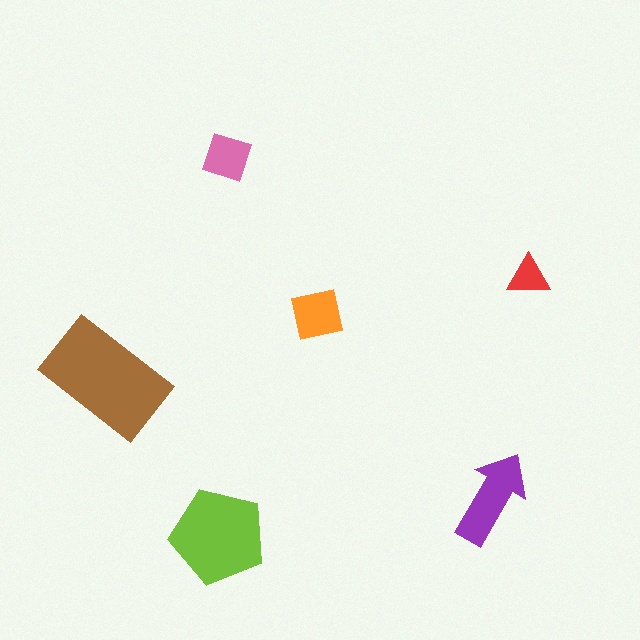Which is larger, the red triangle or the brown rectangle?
The brown rectangle.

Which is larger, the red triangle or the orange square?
The orange square.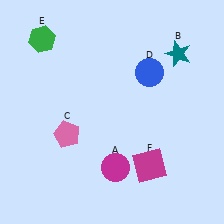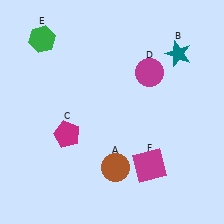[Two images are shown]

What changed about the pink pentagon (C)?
In Image 1, C is pink. In Image 2, it changed to magenta.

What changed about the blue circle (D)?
In Image 1, D is blue. In Image 2, it changed to magenta.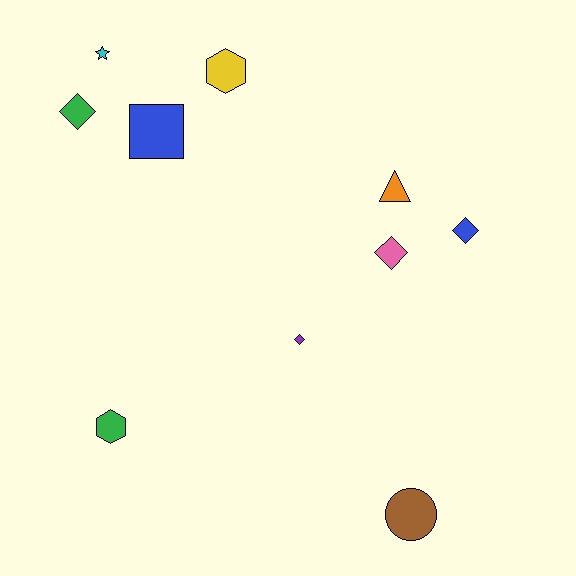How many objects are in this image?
There are 10 objects.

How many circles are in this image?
There is 1 circle.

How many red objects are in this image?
There are no red objects.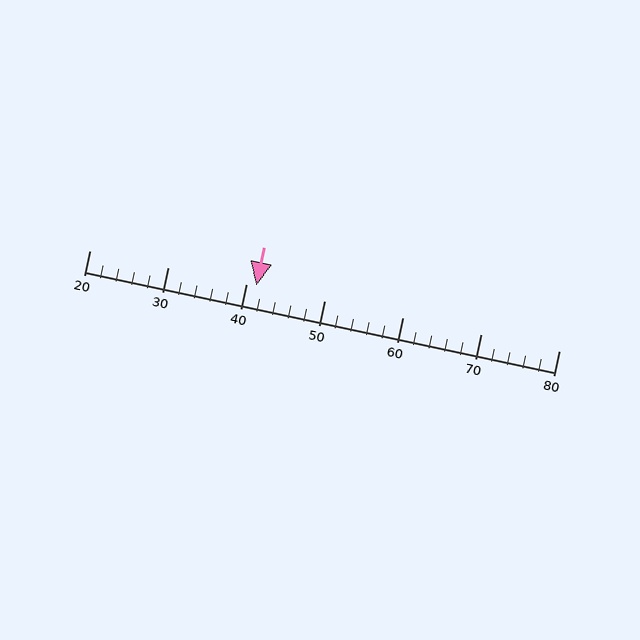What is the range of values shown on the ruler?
The ruler shows values from 20 to 80.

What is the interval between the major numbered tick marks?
The major tick marks are spaced 10 units apart.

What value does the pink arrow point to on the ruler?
The pink arrow points to approximately 41.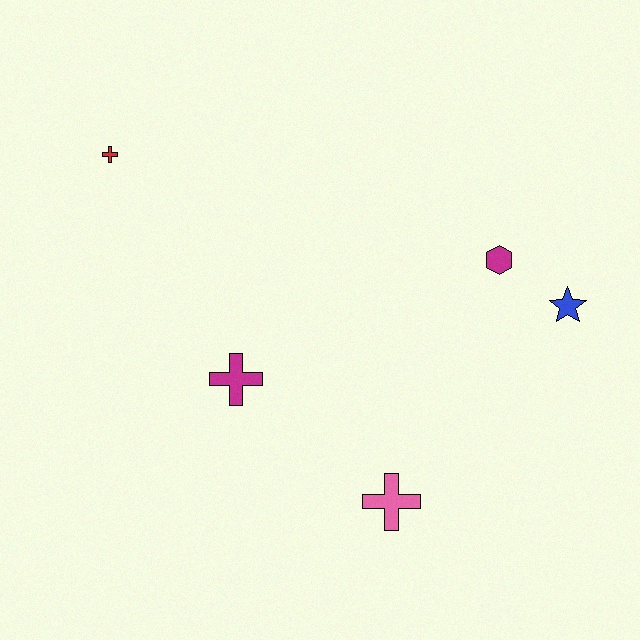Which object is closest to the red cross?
The magenta cross is closest to the red cross.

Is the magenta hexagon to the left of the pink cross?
No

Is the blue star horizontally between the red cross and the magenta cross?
No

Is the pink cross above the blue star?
No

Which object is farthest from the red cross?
The blue star is farthest from the red cross.